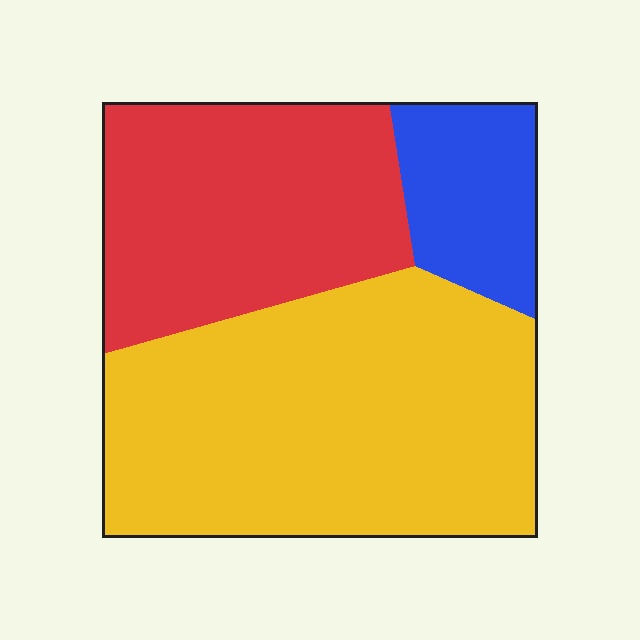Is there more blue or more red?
Red.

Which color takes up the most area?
Yellow, at roughly 55%.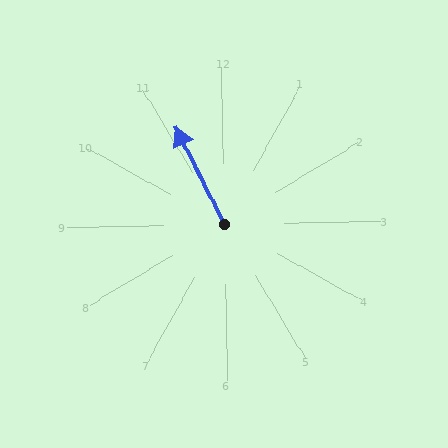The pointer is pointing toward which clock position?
Roughly 11 o'clock.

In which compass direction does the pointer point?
Northwest.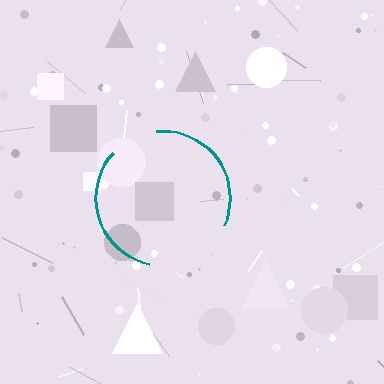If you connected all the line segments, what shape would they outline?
They would outline a circle.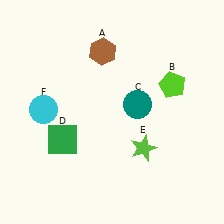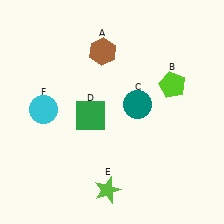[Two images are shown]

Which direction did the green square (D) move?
The green square (D) moved right.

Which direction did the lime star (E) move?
The lime star (E) moved down.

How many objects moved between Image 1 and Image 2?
2 objects moved between the two images.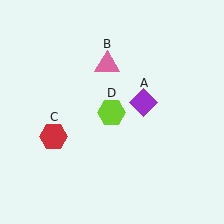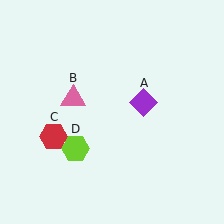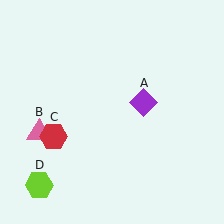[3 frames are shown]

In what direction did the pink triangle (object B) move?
The pink triangle (object B) moved down and to the left.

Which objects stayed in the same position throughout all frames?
Purple diamond (object A) and red hexagon (object C) remained stationary.